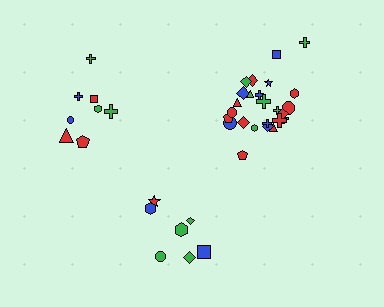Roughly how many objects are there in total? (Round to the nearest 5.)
Roughly 40 objects in total.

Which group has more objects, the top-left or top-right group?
The top-right group.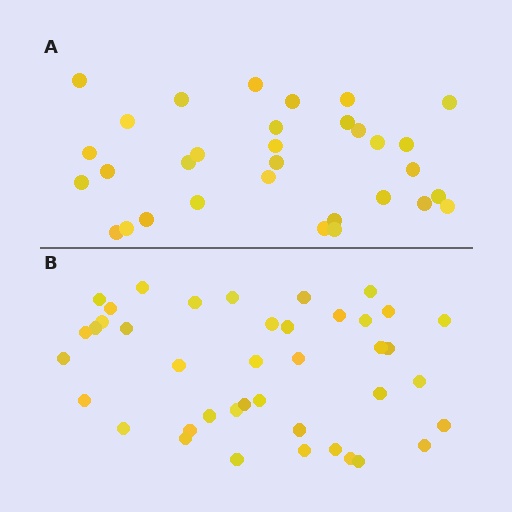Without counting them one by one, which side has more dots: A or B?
Region B (the bottom region) has more dots.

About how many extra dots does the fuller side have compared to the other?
Region B has roughly 8 or so more dots than region A.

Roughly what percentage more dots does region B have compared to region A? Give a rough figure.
About 30% more.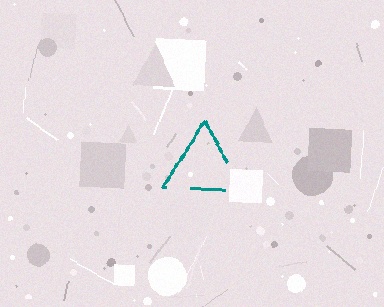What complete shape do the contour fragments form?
The contour fragments form a triangle.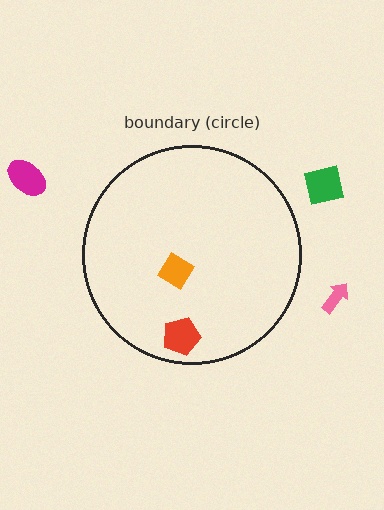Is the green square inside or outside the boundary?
Outside.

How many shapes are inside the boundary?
2 inside, 3 outside.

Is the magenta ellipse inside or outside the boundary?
Outside.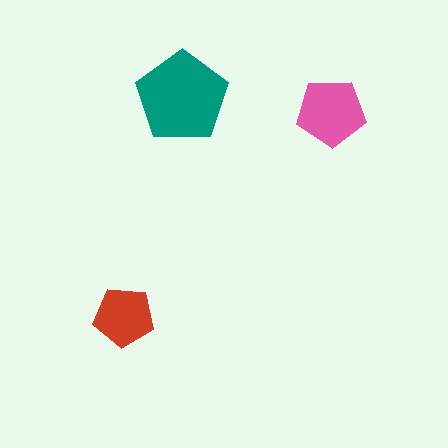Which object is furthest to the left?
The red pentagon is leftmost.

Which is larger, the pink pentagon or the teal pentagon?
The teal one.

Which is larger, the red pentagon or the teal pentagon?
The teal one.